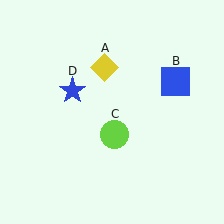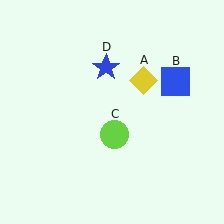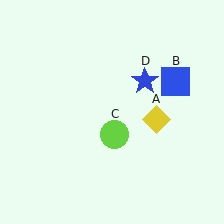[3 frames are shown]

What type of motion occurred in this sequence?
The yellow diamond (object A), blue star (object D) rotated clockwise around the center of the scene.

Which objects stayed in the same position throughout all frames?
Blue square (object B) and lime circle (object C) remained stationary.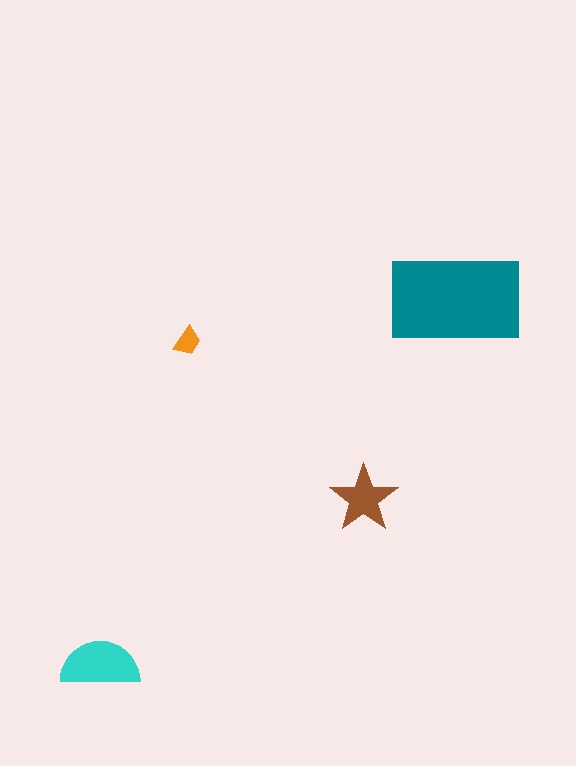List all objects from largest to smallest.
The teal rectangle, the cyan semicircle, the brown star, the orange trapezoid.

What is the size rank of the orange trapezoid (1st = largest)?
4th.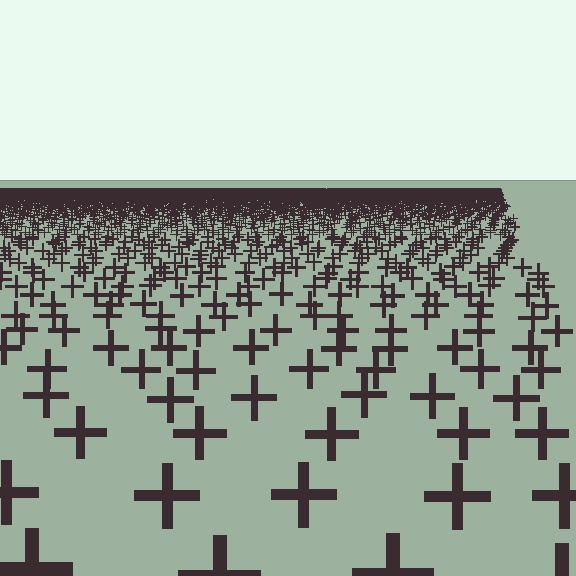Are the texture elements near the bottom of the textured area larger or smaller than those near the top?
Larger. Near the bottom, elements are closer to the viewer and appear at a bigger on-screen size.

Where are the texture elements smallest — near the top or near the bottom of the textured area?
Near the top.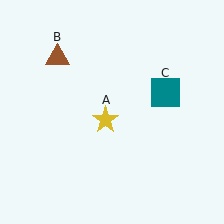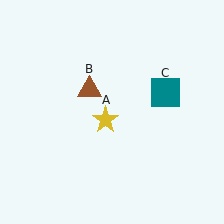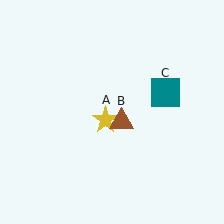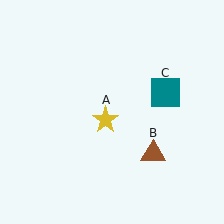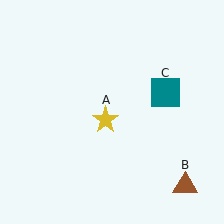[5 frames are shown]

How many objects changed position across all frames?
1 object changed position: brown triangle (object B).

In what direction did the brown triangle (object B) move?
The brown triangle (object B) moved down and to the right.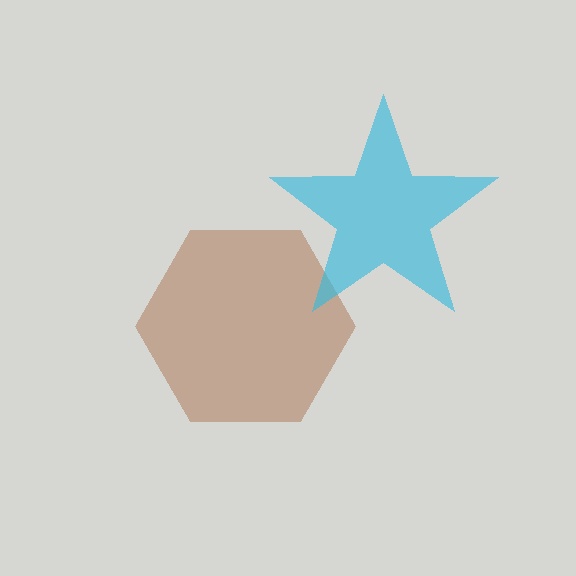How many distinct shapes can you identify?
There are 2 distinct shapes: a brown hexagon, a cyan star.